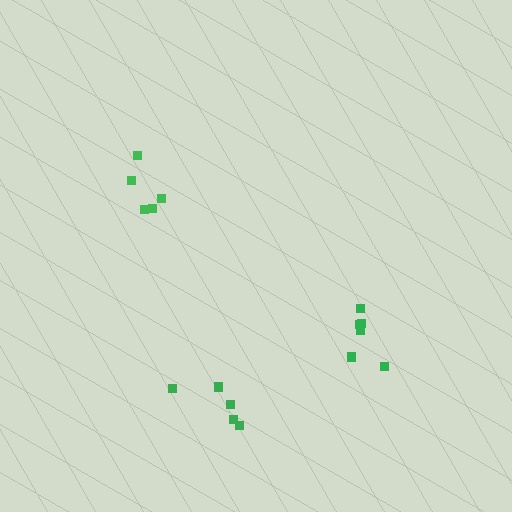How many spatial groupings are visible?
There are 3 spatial groupings.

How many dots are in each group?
Group 1: 5 dots, Group 2: 6 dots, Group 3: 5 dots (16 total).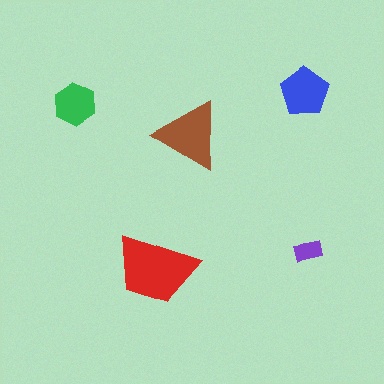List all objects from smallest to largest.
The purple rectangle, the green hexagon, the blue pentagon, the brown triangle, the red trapezoid.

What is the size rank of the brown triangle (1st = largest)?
2nd.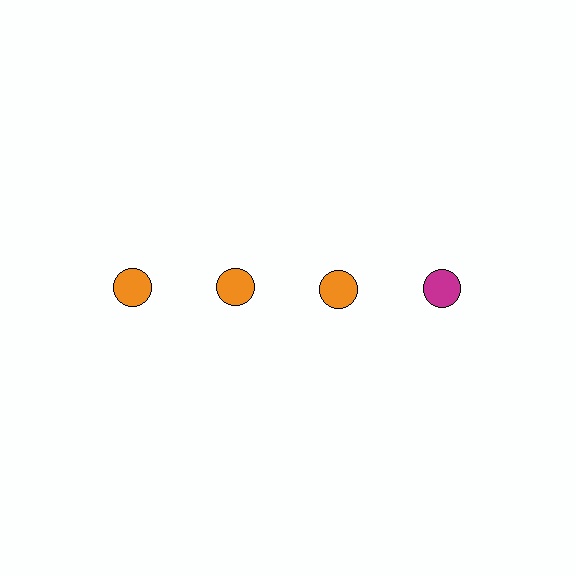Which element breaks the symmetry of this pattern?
The magenta circle in the top row, second from right column breaks the symmetry. All other shapes are orange circles.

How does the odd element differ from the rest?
It has a different color: magenta instead of orange.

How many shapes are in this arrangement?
There are 4 shapes arranged in a grid pattern.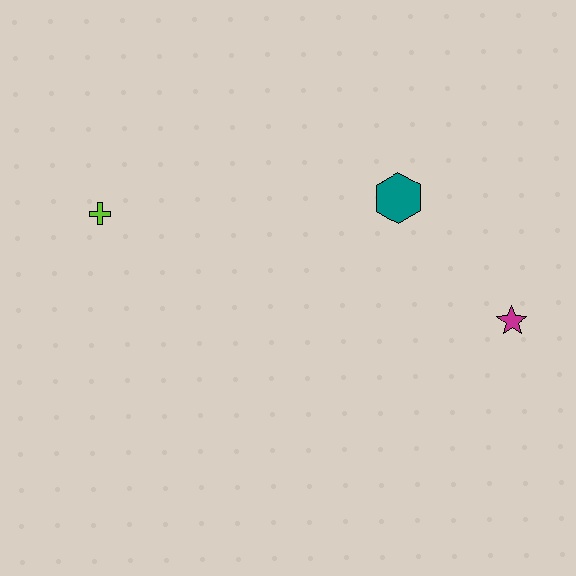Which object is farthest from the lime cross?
The magenta star is farthest from the lime cross.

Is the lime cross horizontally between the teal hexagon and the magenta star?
No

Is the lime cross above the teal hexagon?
No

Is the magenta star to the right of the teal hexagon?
Yes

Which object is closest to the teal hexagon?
The magenta star is closest to the teal hexagon.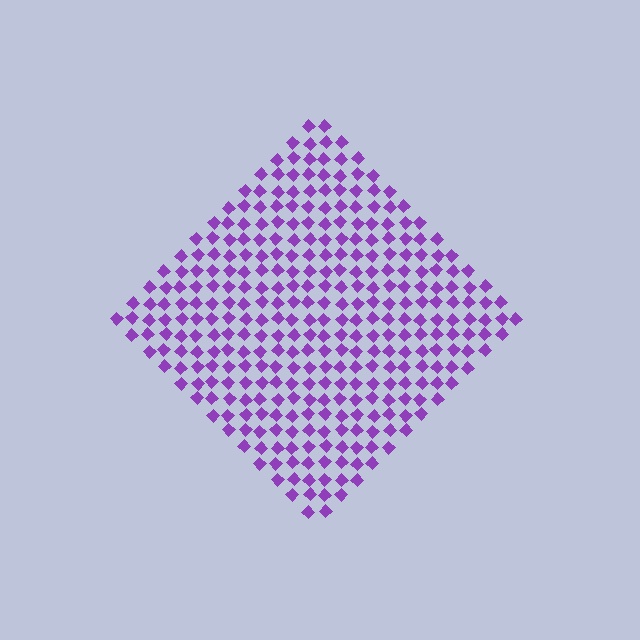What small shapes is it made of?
It is made of small diamonds.